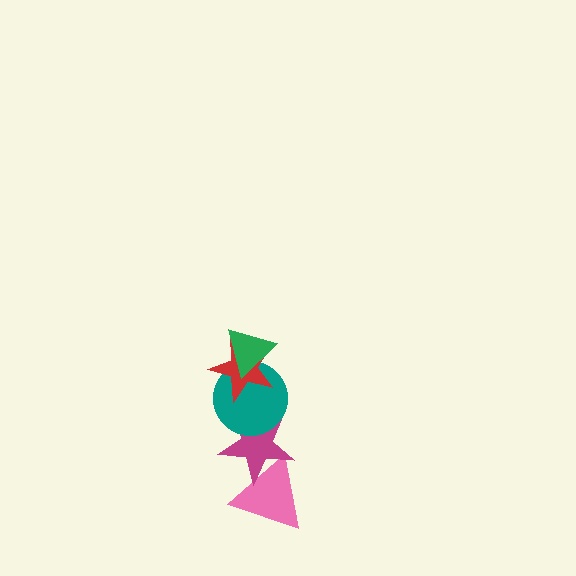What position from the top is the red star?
The red star is 2nd from the top.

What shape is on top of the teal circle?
The red star is on top of the teal circle.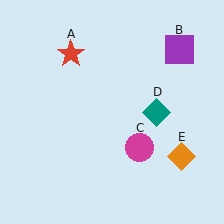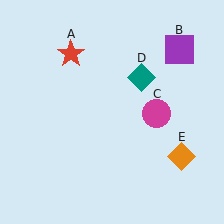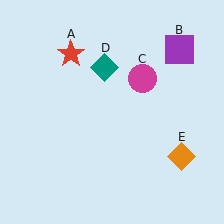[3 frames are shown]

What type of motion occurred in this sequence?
The magenta circle (object C), teal diamond (object D) rotated counterclockwise around the center of the scene.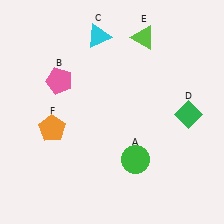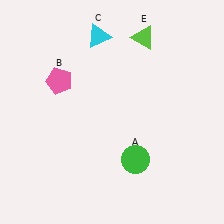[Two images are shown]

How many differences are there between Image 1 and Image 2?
There are 2 differences between the two images.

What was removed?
The green diamond (D), the orange pentagon (F) were removed in Image 2.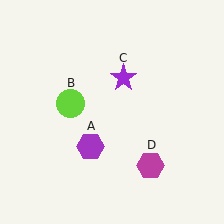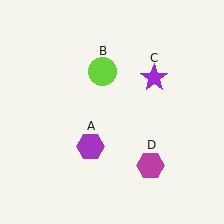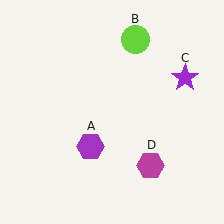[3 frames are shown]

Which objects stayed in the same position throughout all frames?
Purple hexagon (object A) and magenta hexagon (object D) remained stationary.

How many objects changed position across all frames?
2 objects changed position: lime circle (object B), purple star (object C).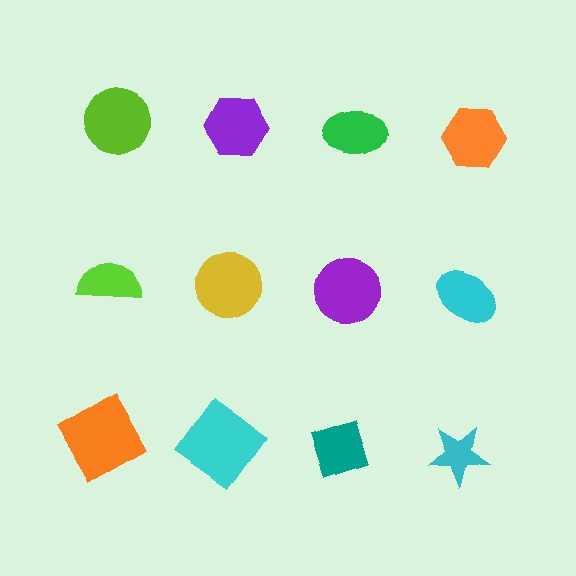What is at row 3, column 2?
A cyan diamond.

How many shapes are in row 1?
4 shapes.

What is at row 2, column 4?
A cyan ellipse.